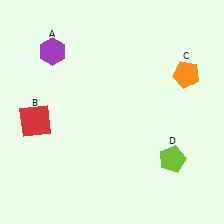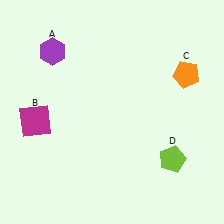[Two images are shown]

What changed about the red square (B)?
In Image 1, B is red. In Image 2, it changed to magenta.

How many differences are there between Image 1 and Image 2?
There is 1 difference between the two images.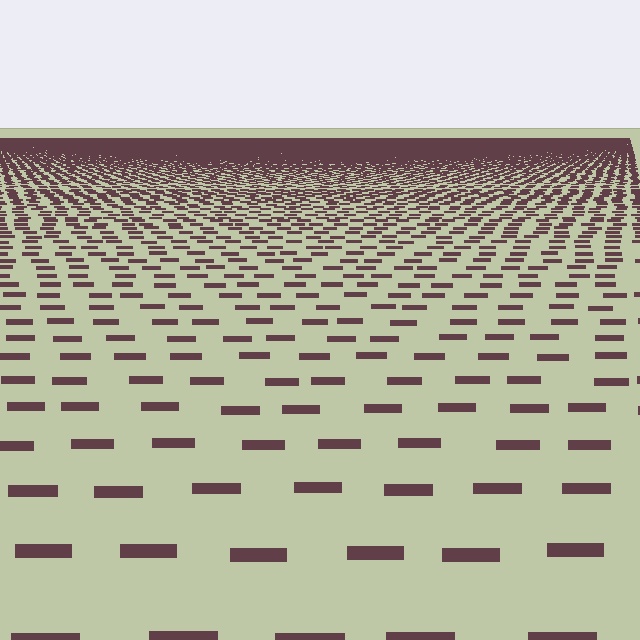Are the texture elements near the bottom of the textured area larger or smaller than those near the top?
Larger. Near the bottom, elements are closer to the viewer and appear at a bigger on-screen size.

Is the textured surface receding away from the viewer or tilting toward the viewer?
The surface is receding away from the viewer. Texture elements get smaller and denser toward the top.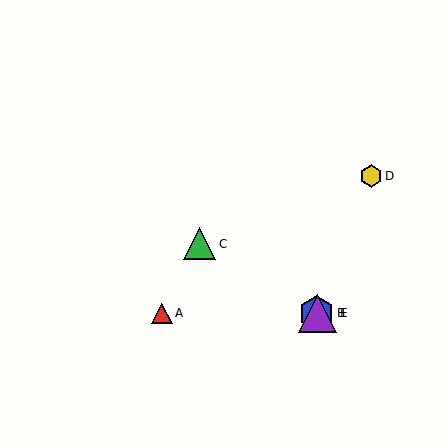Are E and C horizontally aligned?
No, E is at y≈313 and C is at y≈244.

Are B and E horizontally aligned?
Yes, both are at y≈313.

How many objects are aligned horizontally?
3 objects (A, B, E) are aligned horizontally.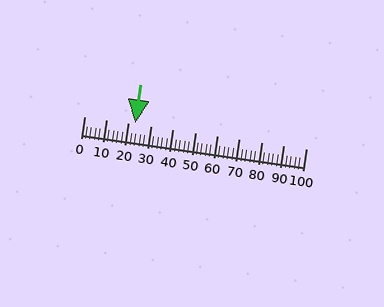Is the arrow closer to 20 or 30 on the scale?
The arrow is closer to 20.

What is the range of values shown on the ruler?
The ruler shows values from 0 to 100.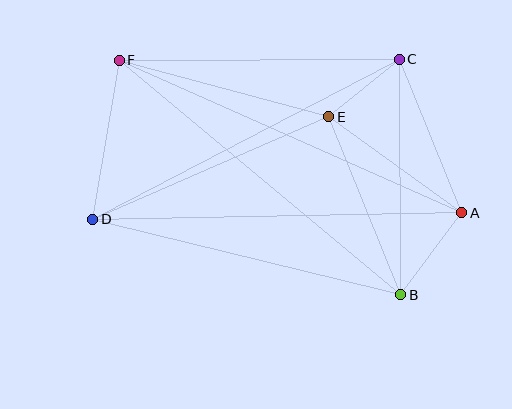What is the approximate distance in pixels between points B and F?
The distance between B and F is approximately 366 pixels.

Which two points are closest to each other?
Points C and E are closest to each other.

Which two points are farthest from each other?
Points A and F are farthest from each other.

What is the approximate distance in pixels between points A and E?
The distance between A and E is approximately 164 pixels.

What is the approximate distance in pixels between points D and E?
The distance between D and E is approximately 257 pixels.